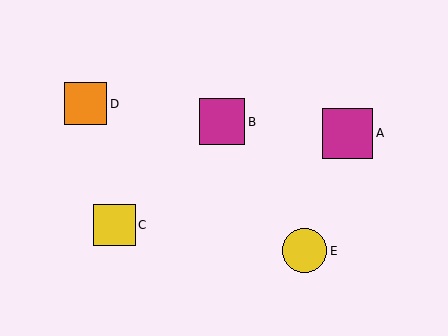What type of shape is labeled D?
Shape D is an orange square.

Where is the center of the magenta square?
The center of the magenta square is at (222, 122).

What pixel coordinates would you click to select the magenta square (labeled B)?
Click at (222, 122) to select the magenta square B.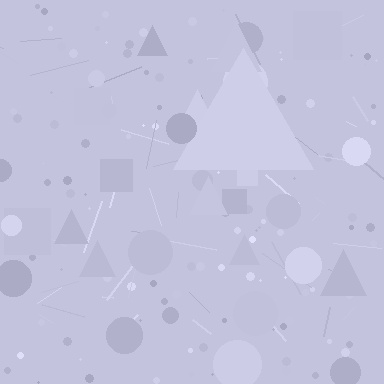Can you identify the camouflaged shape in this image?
The camouflaged shape is a triangle.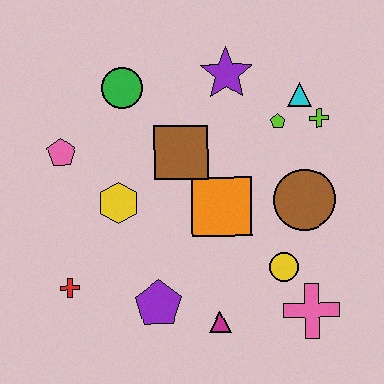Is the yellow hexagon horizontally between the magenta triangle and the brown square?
No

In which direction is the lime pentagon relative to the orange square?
The lime pentagon is above the orange square.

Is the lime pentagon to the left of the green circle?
No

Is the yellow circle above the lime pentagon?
No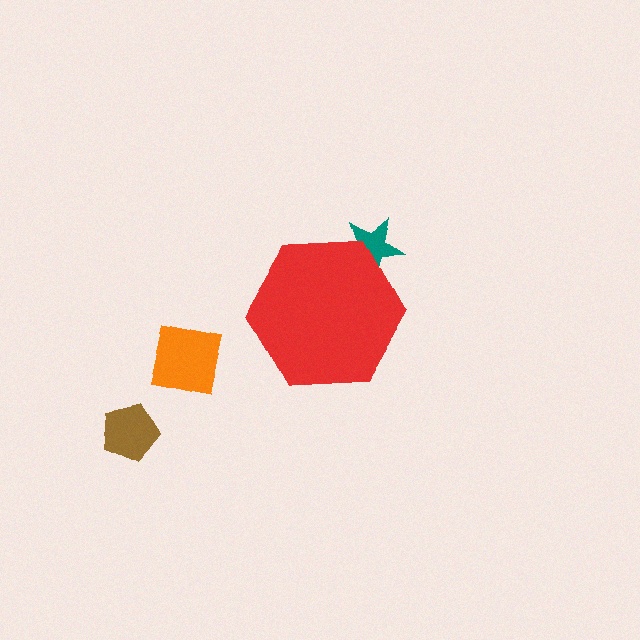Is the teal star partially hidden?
Yes, the teal star is partially hidden behind the red hexagon.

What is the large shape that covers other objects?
A red hexagon.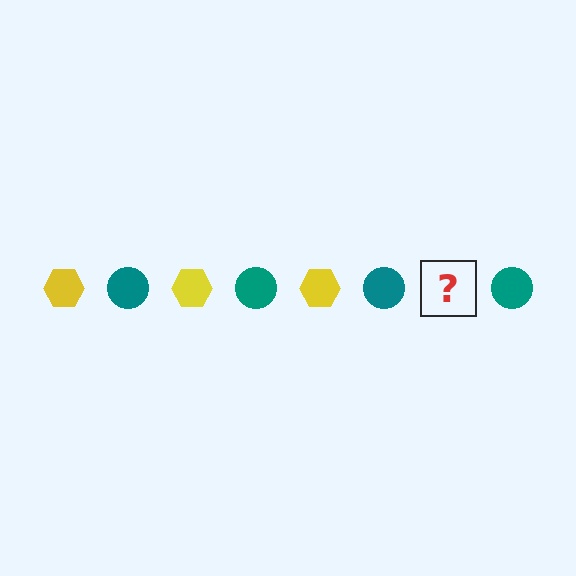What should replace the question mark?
The question mark should be replaced with a yellow hexagon.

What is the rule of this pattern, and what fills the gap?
The rule is that the pattern alternates between yellow hexagon and teal circle. The gap should be filled with a yellow hexagon.